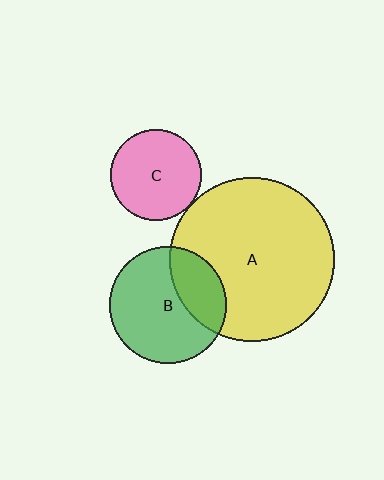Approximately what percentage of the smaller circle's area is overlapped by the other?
Approximately 30%.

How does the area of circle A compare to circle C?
Approximately 3.3 times.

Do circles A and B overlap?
Yes.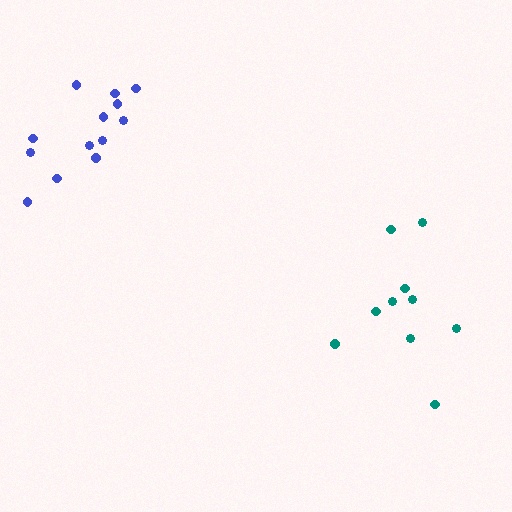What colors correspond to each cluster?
The clusters are colored: teal, blue.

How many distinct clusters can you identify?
There are 2 distinct clusters.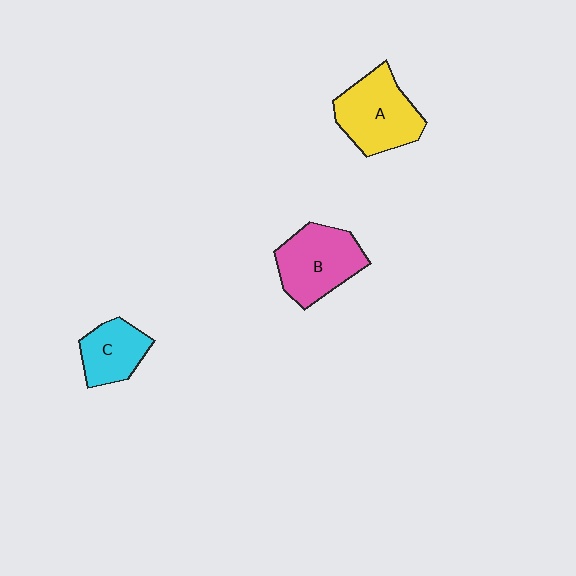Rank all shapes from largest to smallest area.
From largest to smallest: A (yellow), B (pink), C (cyan).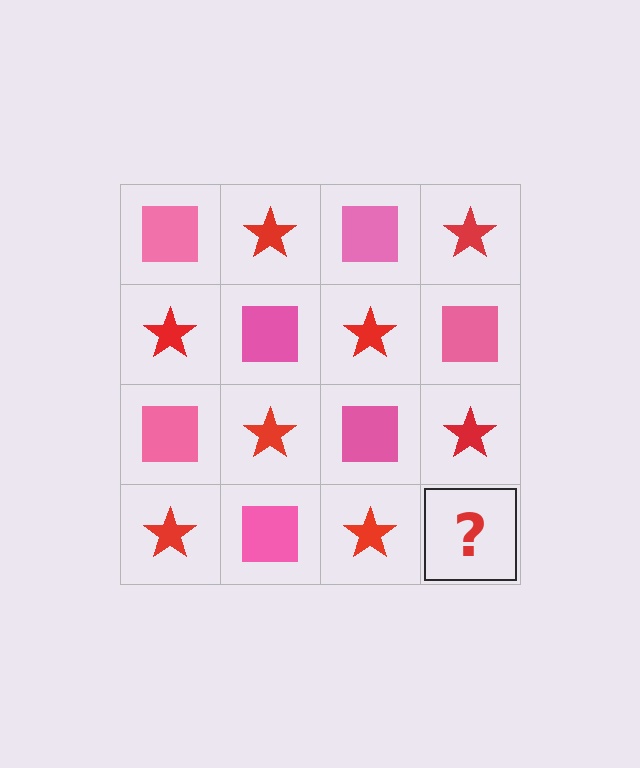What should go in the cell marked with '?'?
The missing cell should contain a pink square.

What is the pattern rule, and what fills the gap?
The rule is that it alternates pink square and red star in a checkerboard pattern. The gap should be filled with a pink square.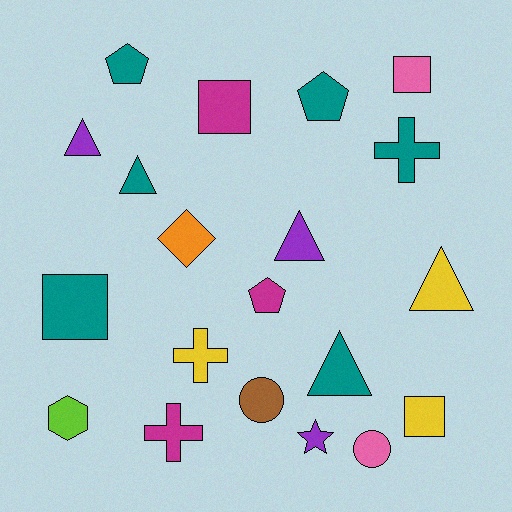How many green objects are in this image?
There are no green objects.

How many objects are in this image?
There are 20 objects.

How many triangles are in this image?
There are 5 triangles.